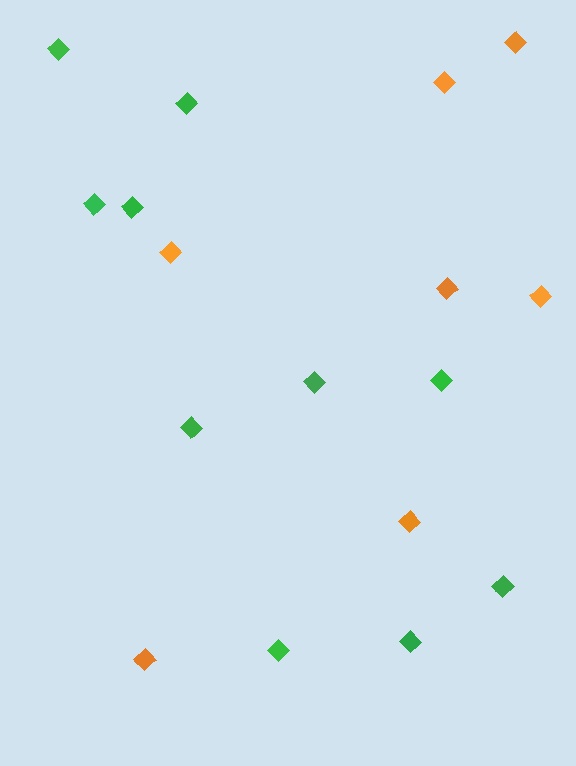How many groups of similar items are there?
There are 2 groups: one group of green diamonds (10) and one group of orange diamonds (7).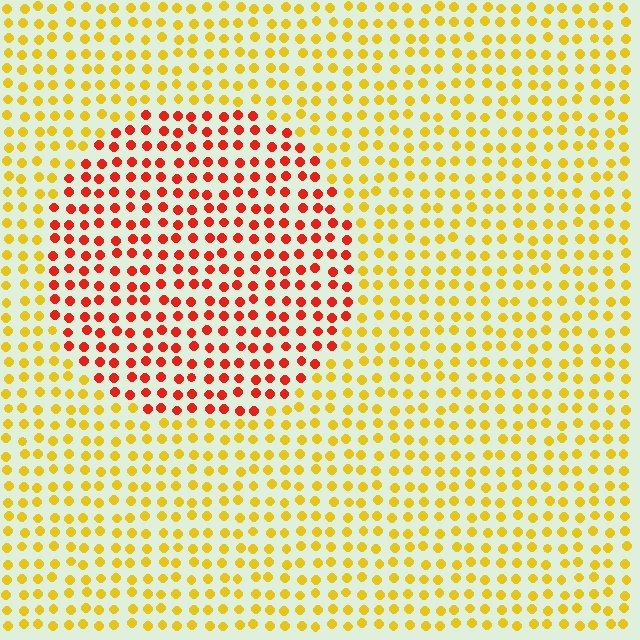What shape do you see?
I see a circle.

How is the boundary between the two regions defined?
The boundary is defined purely by a slight shift in hue (about 48 degrees). Spacing, size, and orientation are identical on both sides.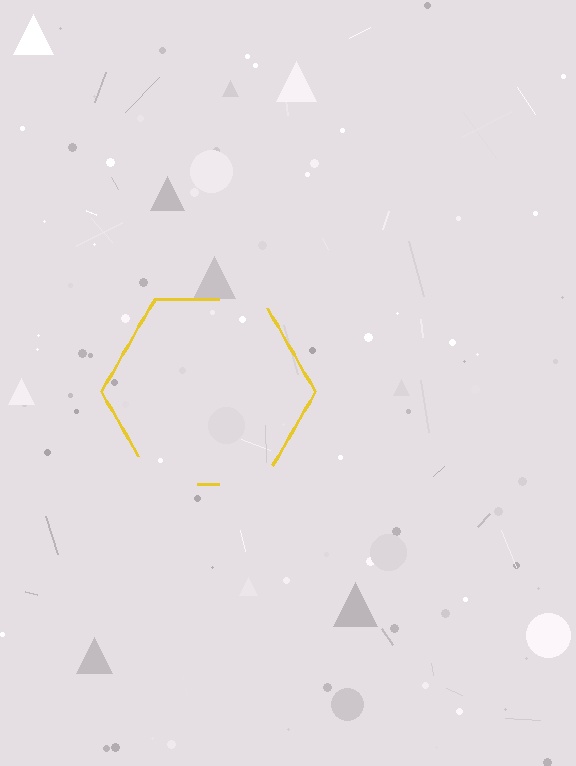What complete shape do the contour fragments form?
The contour fragments form a hexagon.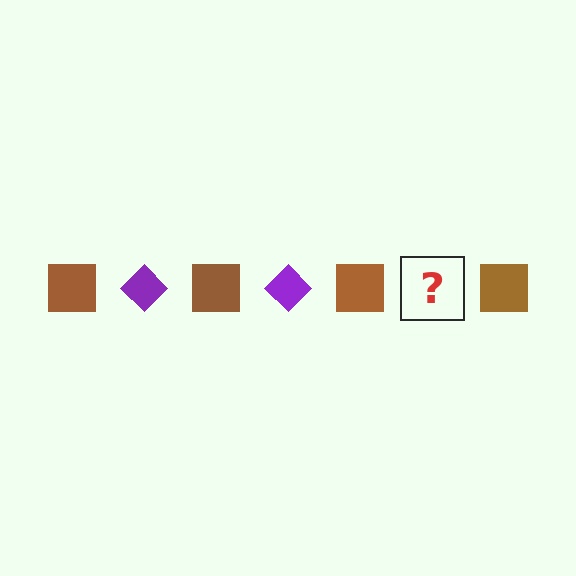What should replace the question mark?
The question mark should be replaced with a purple diamond.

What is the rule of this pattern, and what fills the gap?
The rule is that the pattern alternates between brown square and purple diamond. The gap should be filled with a purple diamond.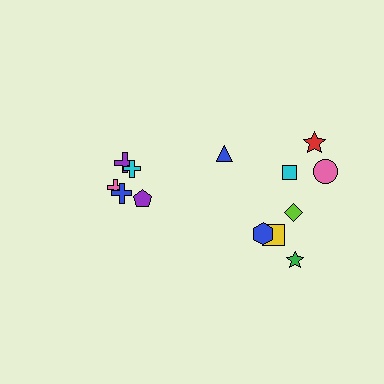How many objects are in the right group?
There are 8 objects.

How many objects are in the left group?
There are 5 objects.